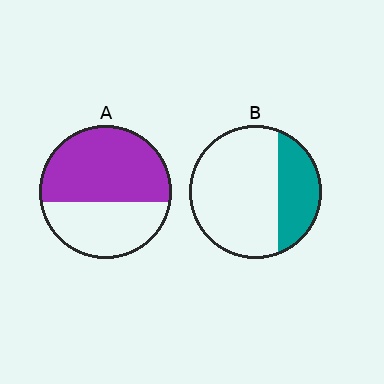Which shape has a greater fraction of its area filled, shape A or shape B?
Shape A.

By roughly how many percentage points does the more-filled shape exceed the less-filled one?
By roughly 30 percentage points (A over B).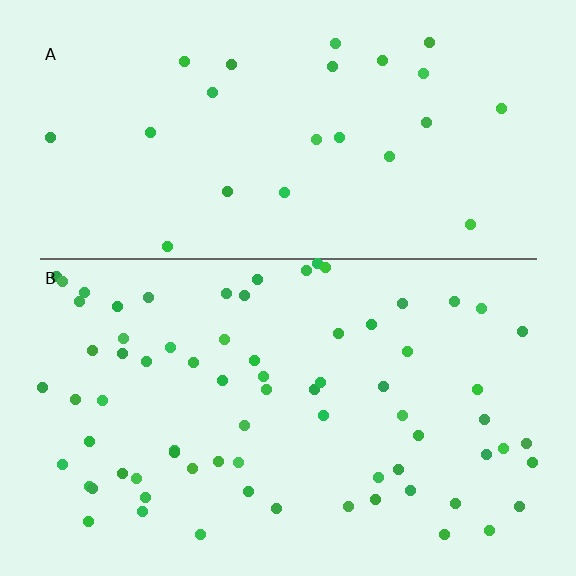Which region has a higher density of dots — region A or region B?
B (the bottom).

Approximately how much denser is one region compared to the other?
Approximately 3.0× — region B over region A.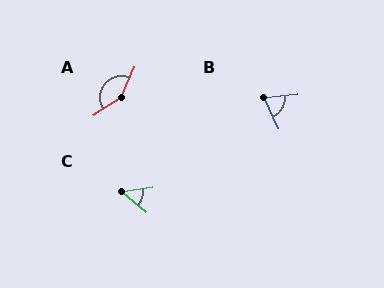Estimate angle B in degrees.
Approximately 70 degrees.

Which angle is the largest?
A, at approximately 148 degrees.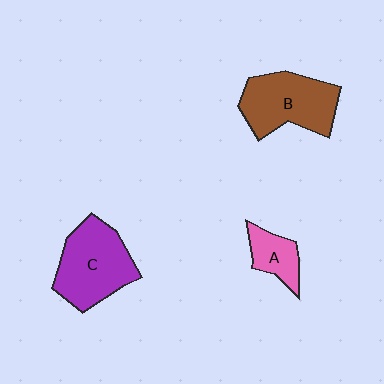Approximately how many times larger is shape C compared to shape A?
Approximately 2.3 times.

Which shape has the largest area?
Shape C (purple).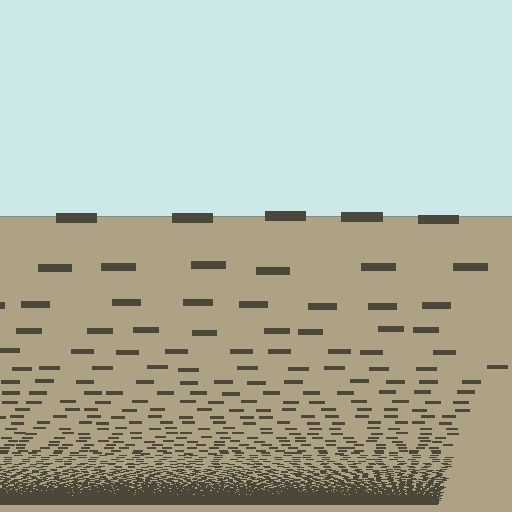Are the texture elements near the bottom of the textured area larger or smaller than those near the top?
Smaller. The gradient is inverted — elements near the bottom are smaller and denser.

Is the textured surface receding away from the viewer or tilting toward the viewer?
The surface appears to tilt toward the viewer. Texture elements get larger and sparser toward the top.